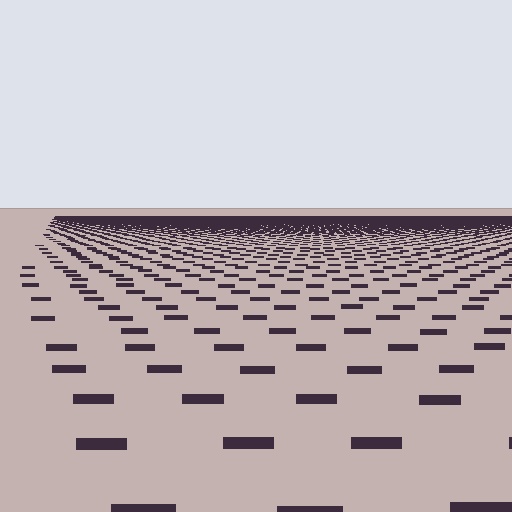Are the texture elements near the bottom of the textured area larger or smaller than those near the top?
Larger. Near the bottom, elements are closer to the viewer and appear at a bigger on-screen size.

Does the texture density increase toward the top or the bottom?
Density increases toward the top.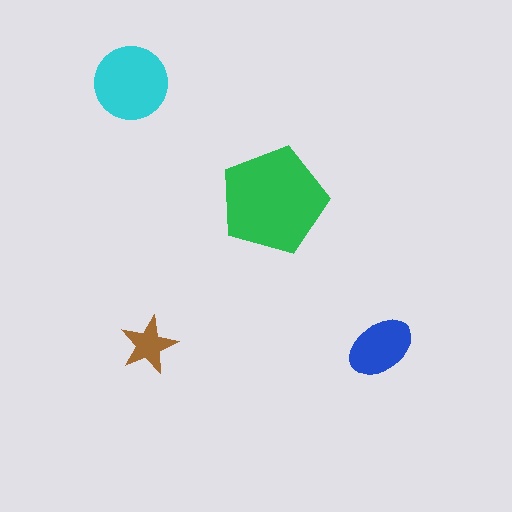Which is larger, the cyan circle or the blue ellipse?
The cyan circle.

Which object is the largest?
The green pentagon.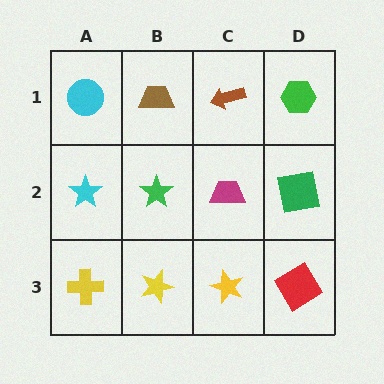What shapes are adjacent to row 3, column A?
A cyan star (row 2, column A), a yellow star (row 3, column B).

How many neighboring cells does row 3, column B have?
3.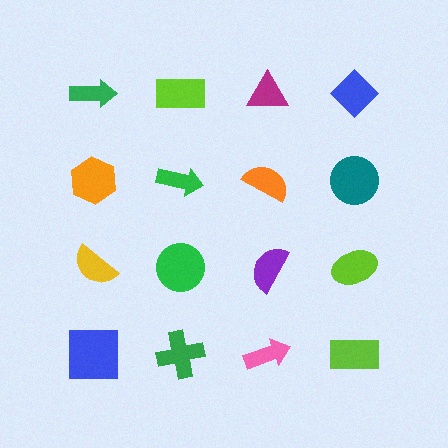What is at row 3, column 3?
A purple semicircle.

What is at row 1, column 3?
A magenta triangle.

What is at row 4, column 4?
A lime rectangle.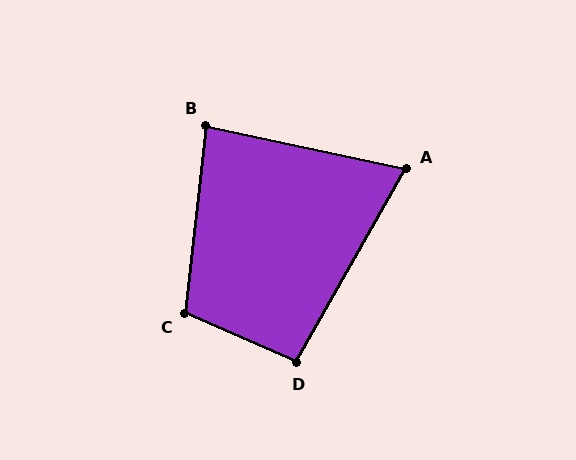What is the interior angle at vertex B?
Approximately 84 degrees (acute).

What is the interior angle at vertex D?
Approximately 96 degrees (obtuse).